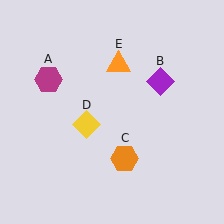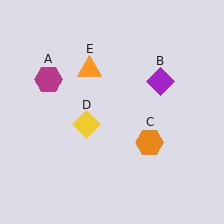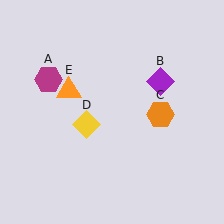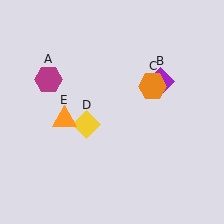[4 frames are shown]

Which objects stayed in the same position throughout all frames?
Magenta hexagon (object A) and purple diamond (object B) and yellow diamond (object D) remained stationary.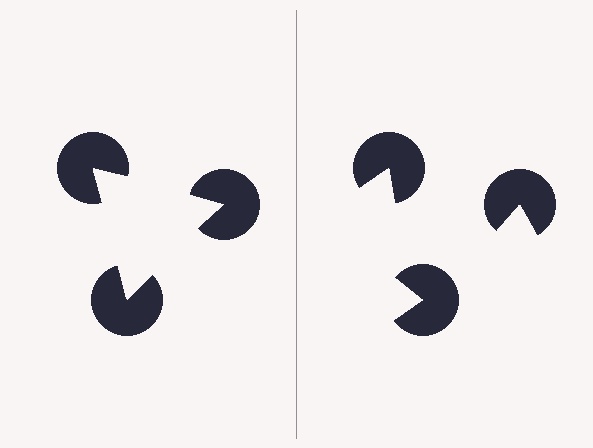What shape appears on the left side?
An illusory triangle.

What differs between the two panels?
The pac-man discs are positioned identically on both sides; only the wedge orientations differ. On the left they align to a triangle; on the right they are misaligned.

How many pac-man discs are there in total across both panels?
6 — 3 on each side.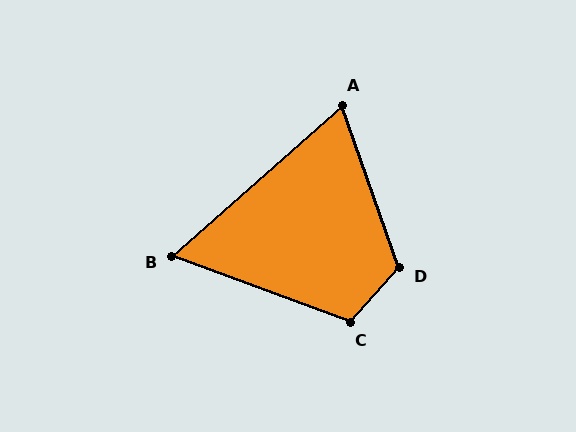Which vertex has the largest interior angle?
D, at approximately 118 degrees.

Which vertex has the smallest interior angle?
B, at approximately 62 degrees.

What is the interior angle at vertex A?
Approximately 68 degrees (acute).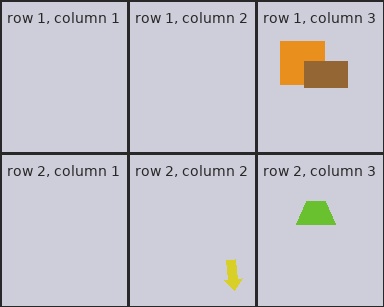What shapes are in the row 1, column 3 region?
The orange square, the brown rectangle.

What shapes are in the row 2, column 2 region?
The yellow arrow.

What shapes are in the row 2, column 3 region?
The lime trapezoid.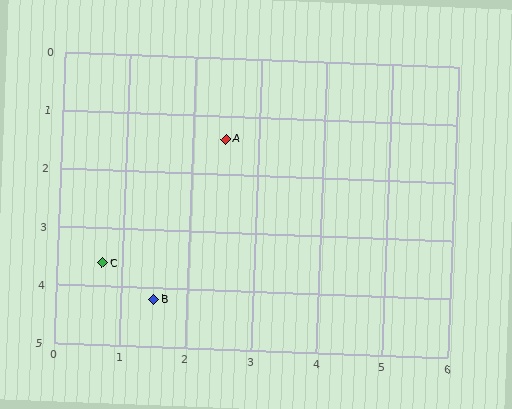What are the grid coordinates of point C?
Point C is at approximately (0.7, 3.6).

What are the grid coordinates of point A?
Point A is at approximately (2.5, 1.4).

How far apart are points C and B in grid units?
Points C and B are about 1.0 grid units apart.